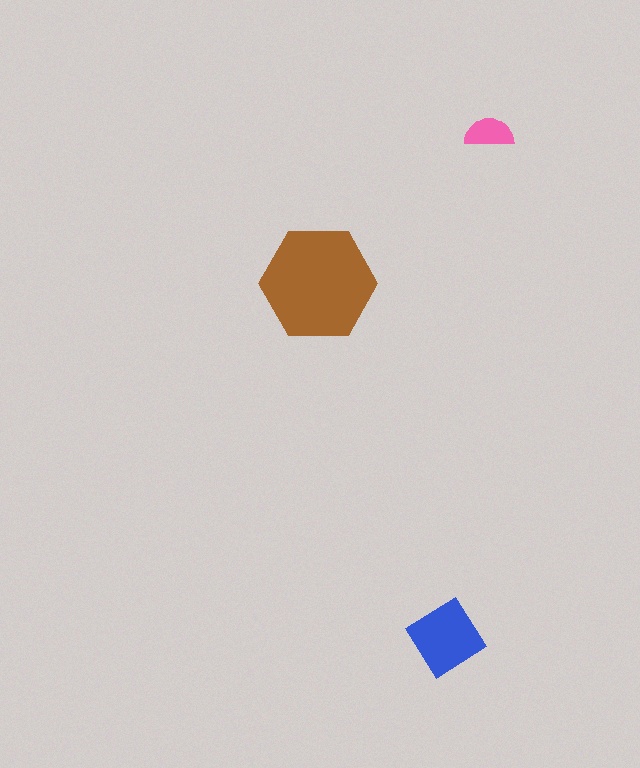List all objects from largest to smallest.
The brown hexagon, the blue diamond, the pink semicircle.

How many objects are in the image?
There are 3 objects in the image.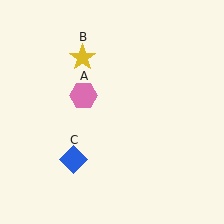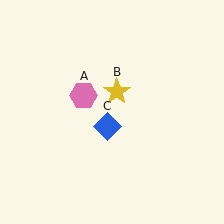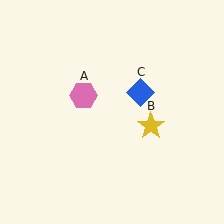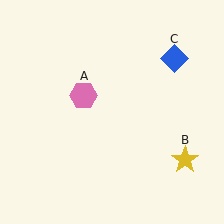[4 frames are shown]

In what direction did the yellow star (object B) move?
The yellow star (object B) moved down and to the right.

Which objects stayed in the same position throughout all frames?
Pink hexagon (object A) remained stationary.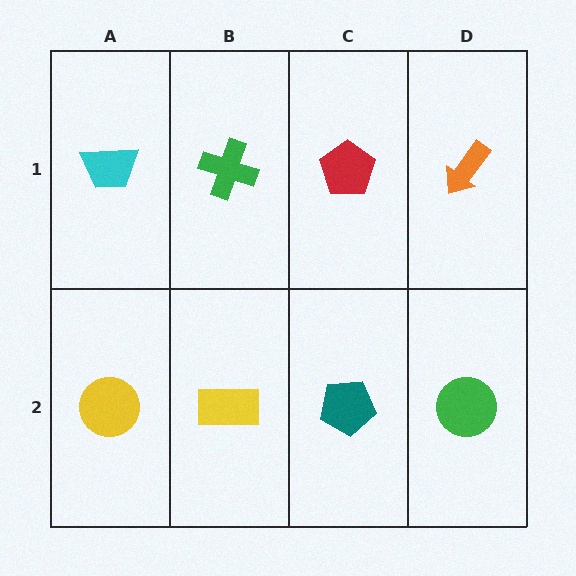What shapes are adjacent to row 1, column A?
A yellow circle (row 2, column A), a green cross (row 1, column B).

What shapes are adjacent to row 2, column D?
An orange arrow (row 1, column D), a teal pentagon (row 2, column C).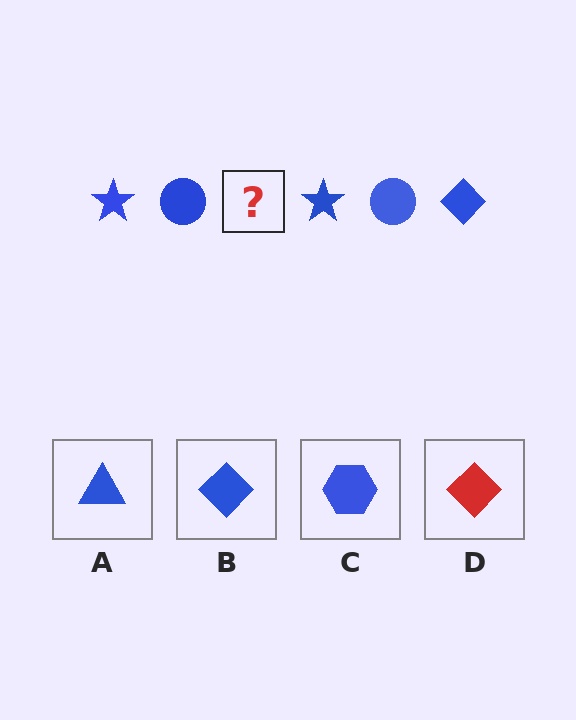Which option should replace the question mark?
Option B.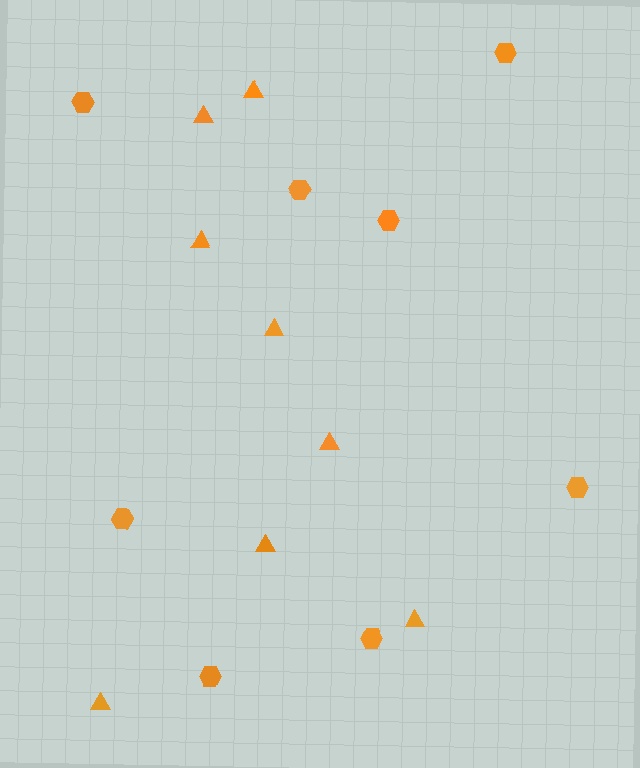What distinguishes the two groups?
There are 2 groups: one group of hexagons (8) and one group of triangles (8).